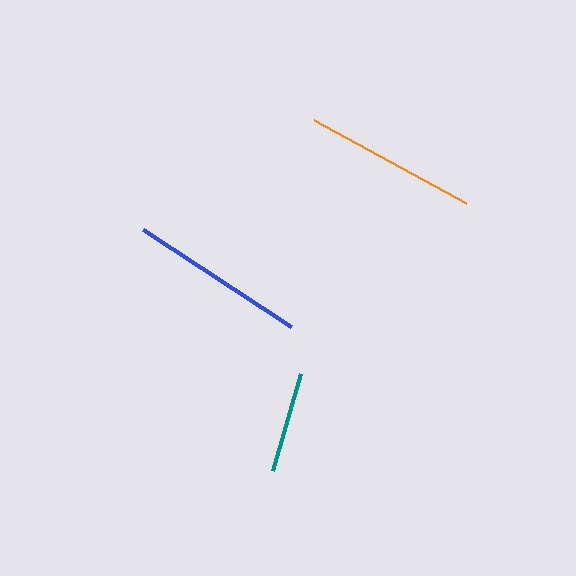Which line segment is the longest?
The blue line is the longest at approximately 176 pixels.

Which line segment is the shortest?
The teal line is the shortest at approximately 101 pixels.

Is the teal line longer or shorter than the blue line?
The blue line is longer than the teal line.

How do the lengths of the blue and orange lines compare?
The blue and orange lines are approximately the same length.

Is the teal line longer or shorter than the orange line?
The orange line is longer than the teal line.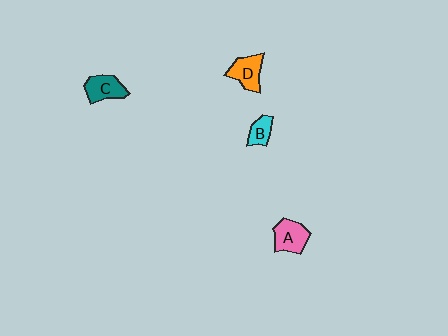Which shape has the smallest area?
Shape B (cyan).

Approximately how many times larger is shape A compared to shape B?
Approximately 1.7 times.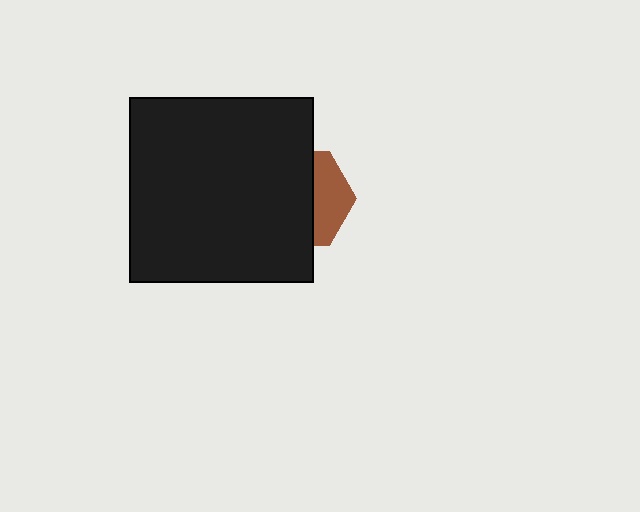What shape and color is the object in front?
The object in front is a black square.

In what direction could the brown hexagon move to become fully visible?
The brown hexagon could move right. That would shift it out from behind the black square entirely.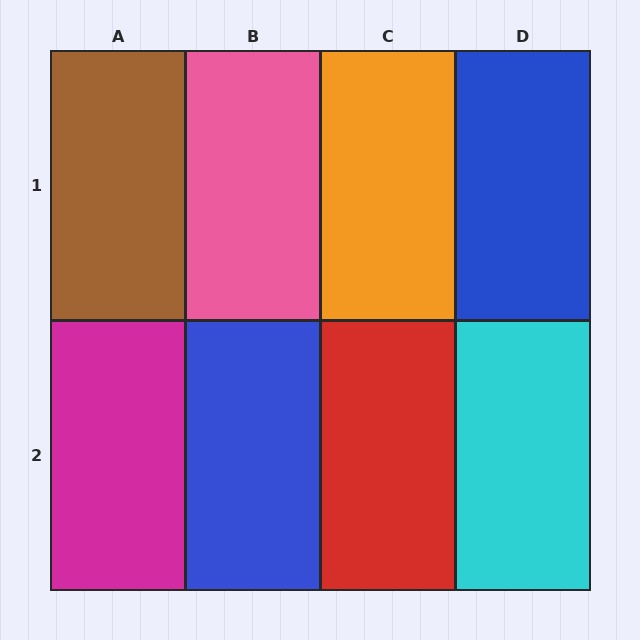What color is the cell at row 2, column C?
Red.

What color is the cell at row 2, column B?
Blue.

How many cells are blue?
2 cells are blue.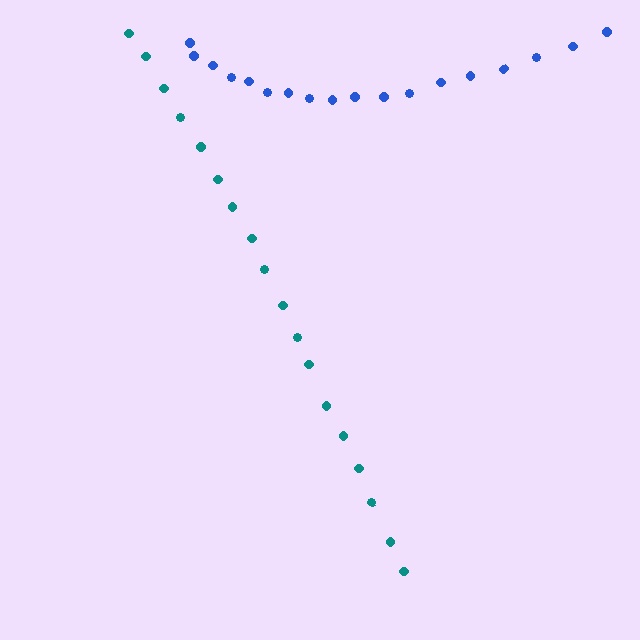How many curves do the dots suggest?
There are 2 distinct paths.